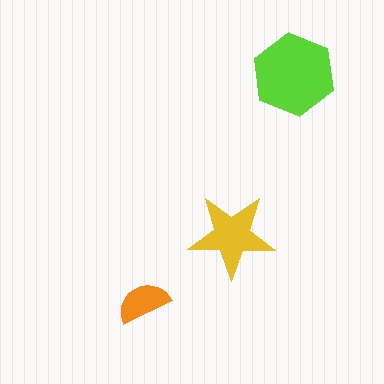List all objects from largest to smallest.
The lime hexagon, the yellow star, the orange semicircle.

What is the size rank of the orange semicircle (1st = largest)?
3rd.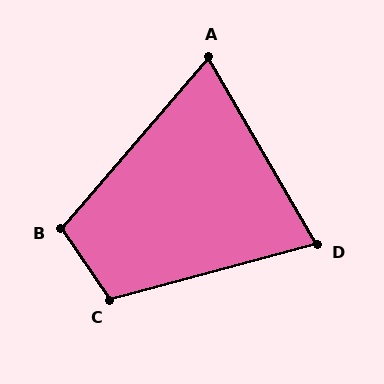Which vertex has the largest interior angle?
C, at approximately 109 degrees.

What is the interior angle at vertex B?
Approximately 105 degrees (obtuse).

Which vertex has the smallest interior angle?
A, at approximately 71 degrees.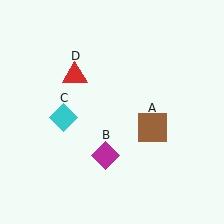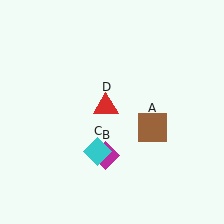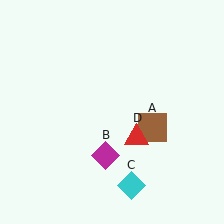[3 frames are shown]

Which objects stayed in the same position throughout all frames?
Brown square (object A) and magenta diamond (object B) remained stationary.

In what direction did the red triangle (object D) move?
The red triangle (object D) moved down and to the right.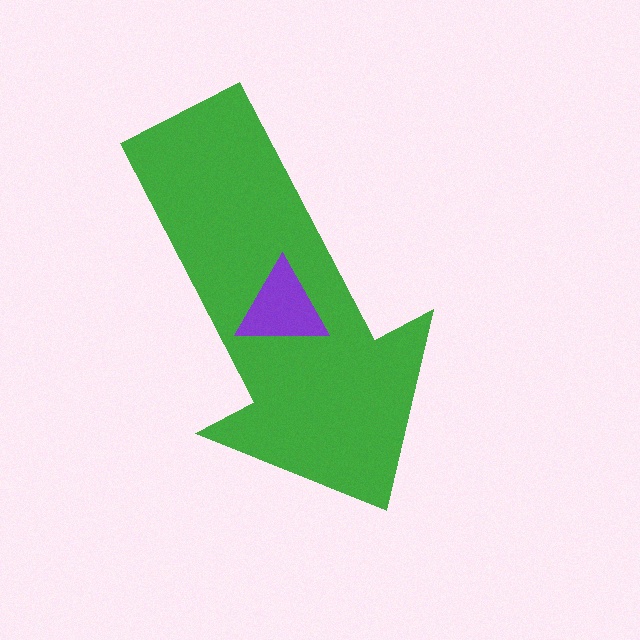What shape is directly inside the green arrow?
The purple triangle.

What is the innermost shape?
The purple triangle.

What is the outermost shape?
The green arrow.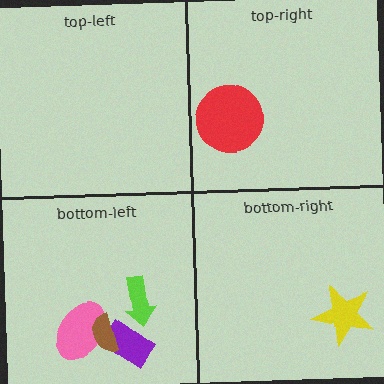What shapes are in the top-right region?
The red circle.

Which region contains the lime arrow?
The bottom-left region.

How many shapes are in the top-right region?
1.